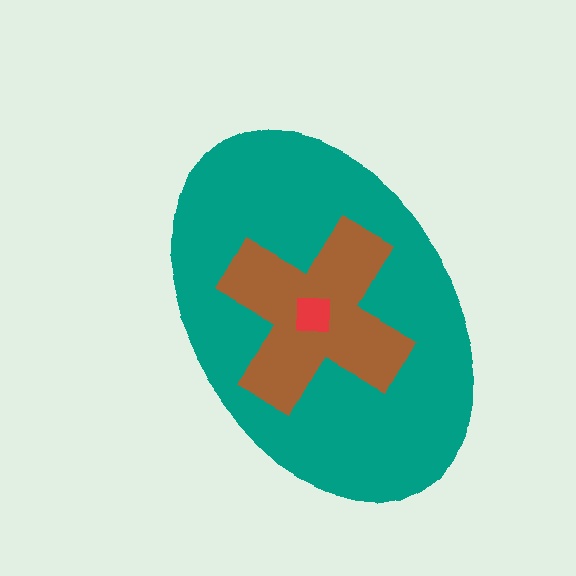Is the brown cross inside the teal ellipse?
Yes.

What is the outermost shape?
The teal ellipse.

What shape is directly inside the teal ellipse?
The brown cross.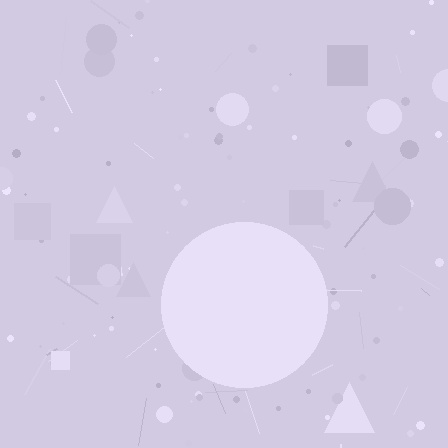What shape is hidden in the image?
A circle is hidden in the image.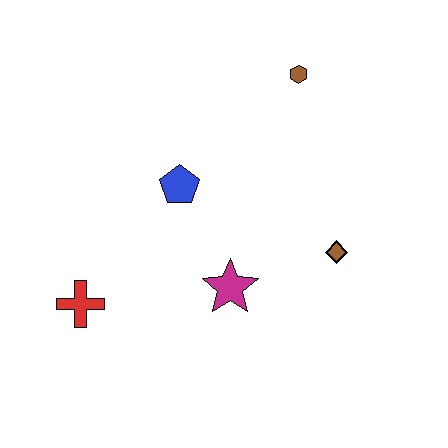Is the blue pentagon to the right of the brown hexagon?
No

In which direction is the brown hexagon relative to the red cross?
The brown hexagon is above the red cross.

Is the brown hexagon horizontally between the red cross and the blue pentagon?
No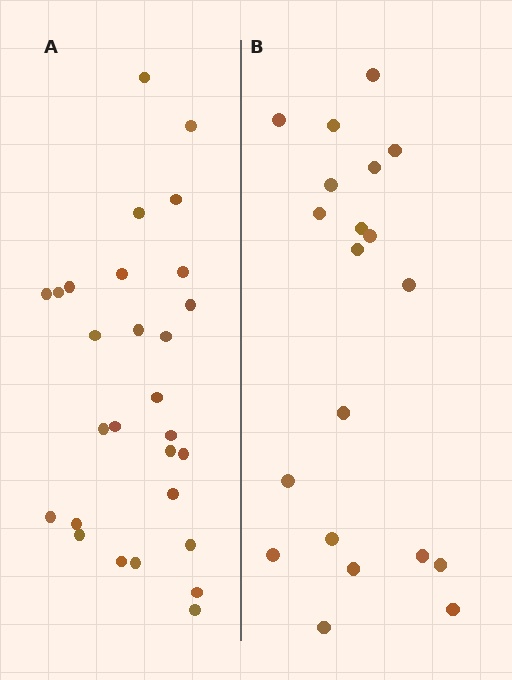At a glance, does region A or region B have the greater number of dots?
Region A (the left region) has more dots.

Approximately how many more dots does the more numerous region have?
Region A has roughly 8 or so more dots than region B.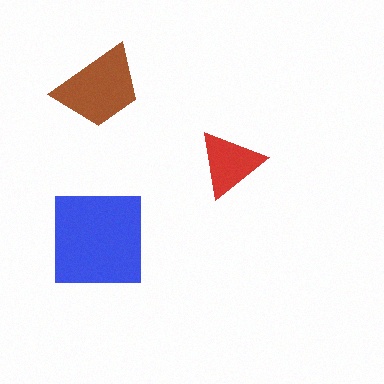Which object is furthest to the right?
The red triangle is rightmost.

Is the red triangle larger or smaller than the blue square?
Smaller.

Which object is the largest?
The blue square.